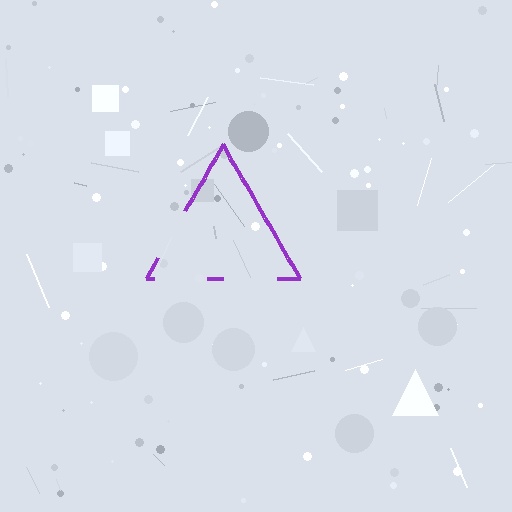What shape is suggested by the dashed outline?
The dashed outline suggests a triangle.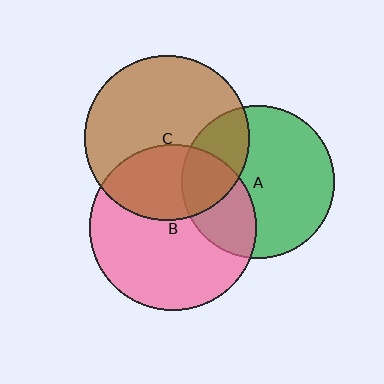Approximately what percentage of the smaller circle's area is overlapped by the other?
Approximately 35%.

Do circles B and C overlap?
Yes.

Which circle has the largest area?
Circle B (pink).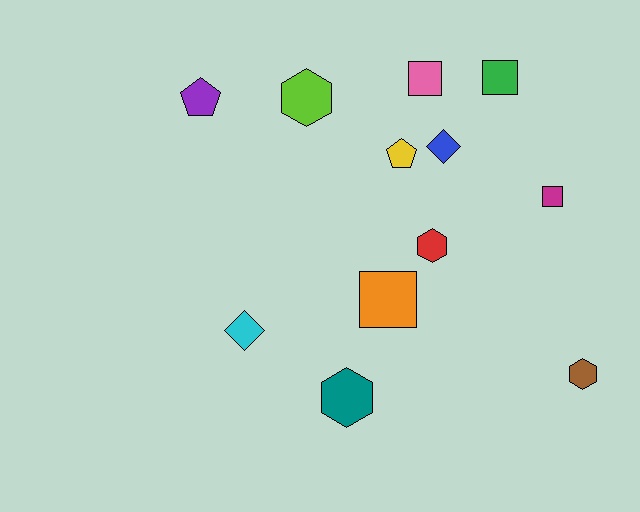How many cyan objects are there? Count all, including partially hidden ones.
There is 1 cyan object.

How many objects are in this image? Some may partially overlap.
There are 12 objects.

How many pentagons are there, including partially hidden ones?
There are 2 pentagons.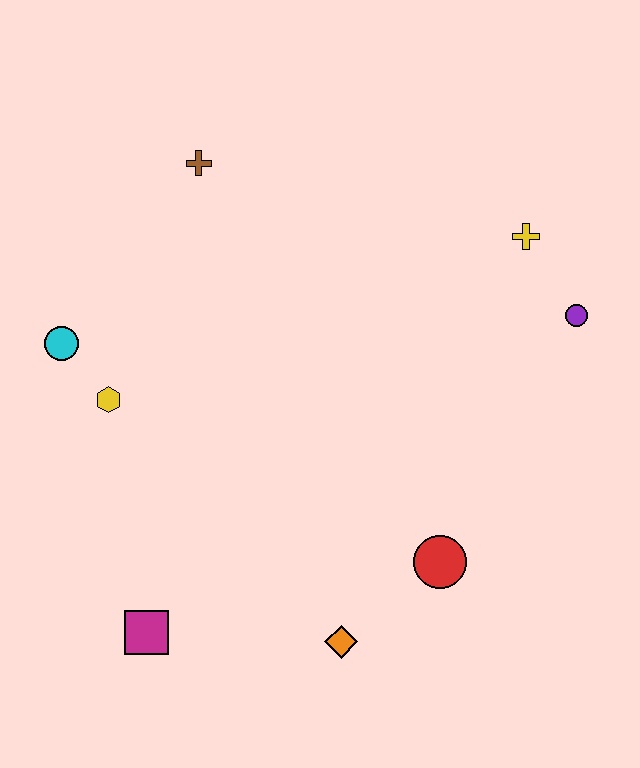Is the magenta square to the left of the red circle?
Yes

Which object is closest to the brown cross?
The cyan circle is closest to the brown cross.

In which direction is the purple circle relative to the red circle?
The purple circle is above the red circle.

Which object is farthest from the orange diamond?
The brown cross is farthest from the orange diamond.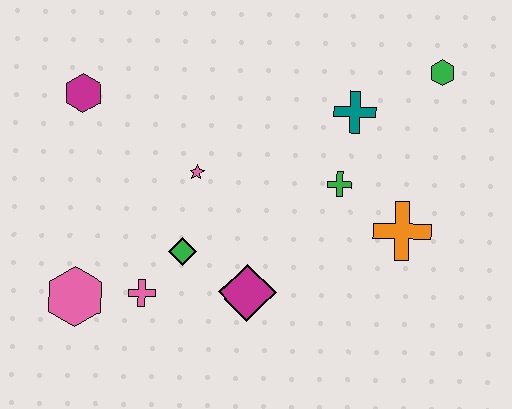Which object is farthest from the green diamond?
The green hexagon is farthest from the green diamond.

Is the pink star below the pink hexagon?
No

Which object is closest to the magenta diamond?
The green diamond is closest to the magenta diamond.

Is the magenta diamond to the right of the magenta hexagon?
Yes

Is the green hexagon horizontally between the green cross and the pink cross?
No